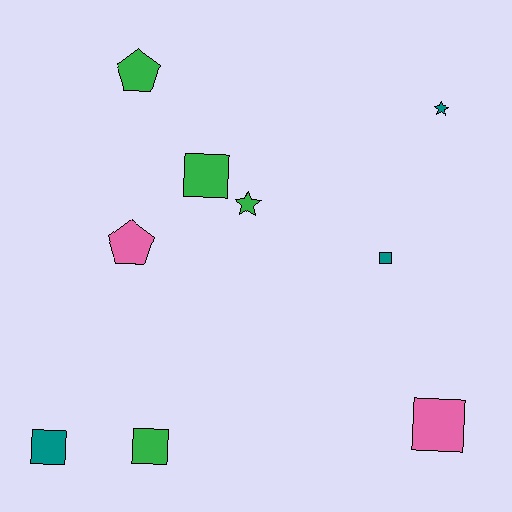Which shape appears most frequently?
Square, with 5 objects.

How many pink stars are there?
There are no pink stars.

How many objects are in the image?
There are 9 objects.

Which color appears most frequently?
Green, with 4 objects.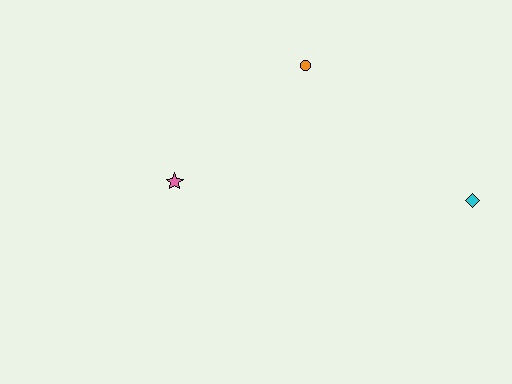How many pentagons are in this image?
There are no pentagons.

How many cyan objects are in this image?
There is 1 cyan object.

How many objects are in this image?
There are 3 objects.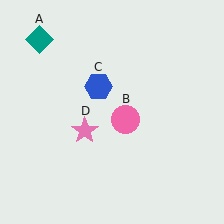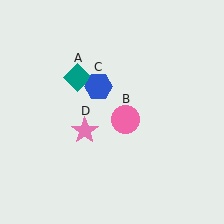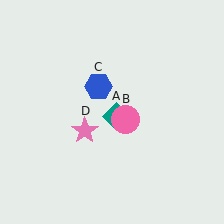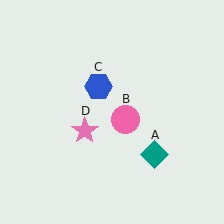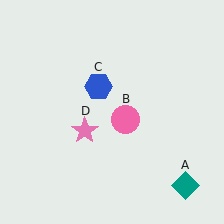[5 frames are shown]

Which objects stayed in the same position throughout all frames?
Pink circle (object B) and blue hexagon (object C) and pink star (object D) remained stationary.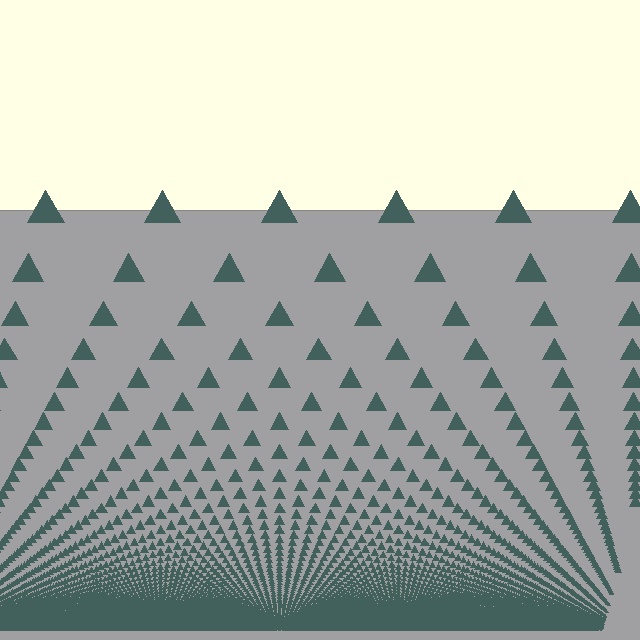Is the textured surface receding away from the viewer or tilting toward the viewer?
The surface appears to tilt toward the viewer. Texture elements get larger and sparser toward the top.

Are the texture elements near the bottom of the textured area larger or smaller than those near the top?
Smaller. The gradient is inverted — elements near the bottom are smaller and denser.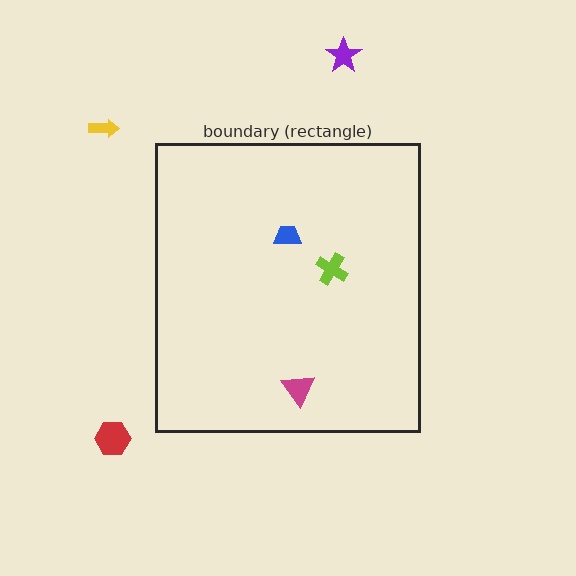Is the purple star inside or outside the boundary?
Outside.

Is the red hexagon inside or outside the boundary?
Outside.